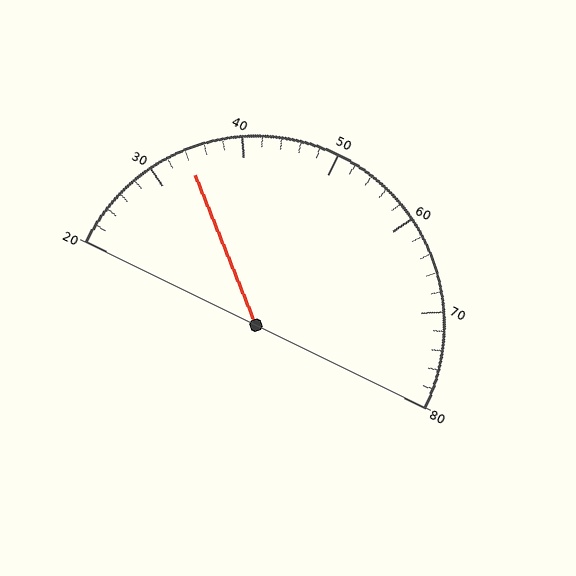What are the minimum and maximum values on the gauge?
The gauge ranges from 20 to 80.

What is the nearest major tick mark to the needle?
The nearest major tick mark is 30.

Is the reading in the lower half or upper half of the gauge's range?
The reading is in the lower half of the range (20 to 80).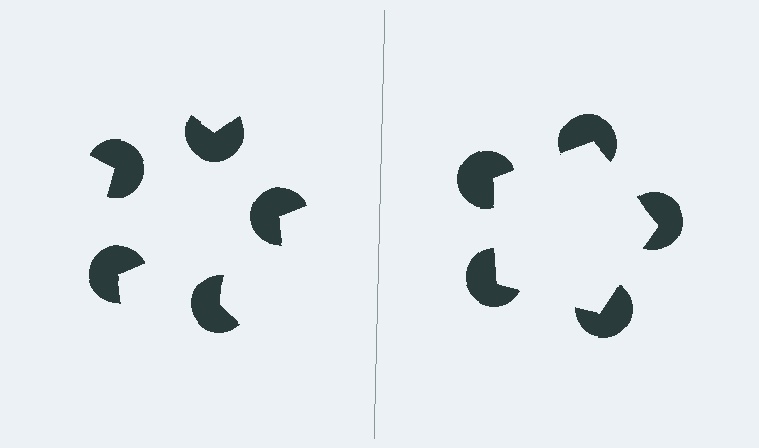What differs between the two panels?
The pac-man discs are positioned identically on both sides; only the wedge orientations differ. On the right they align to a pentagon; on the left they are misaligned.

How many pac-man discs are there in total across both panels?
10 — 5 on each side.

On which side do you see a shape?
An illusory pentagon appears on the right side. On the left side the wedge cuts are rotated, so no coherent shape forms.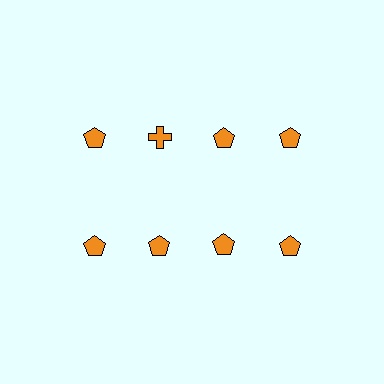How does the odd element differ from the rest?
It has a different shape: cross instead of pentagon.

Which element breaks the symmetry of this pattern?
The orange cross in the top row, second from left column breaks the symmetry. All other shapes are orange pentagons.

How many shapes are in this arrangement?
There are 8 shapes arranged in a grid pattern.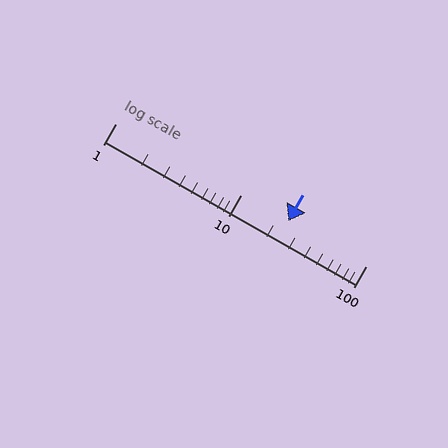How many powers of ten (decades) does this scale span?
The scale spans 2 decades, from 1 to 100.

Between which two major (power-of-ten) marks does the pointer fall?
The pointer is between 10 and 100.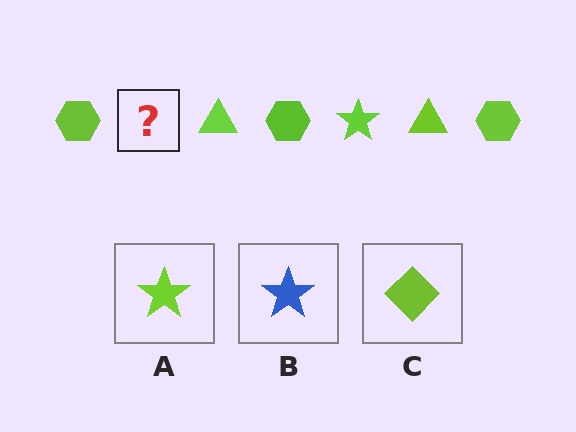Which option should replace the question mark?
Option A.